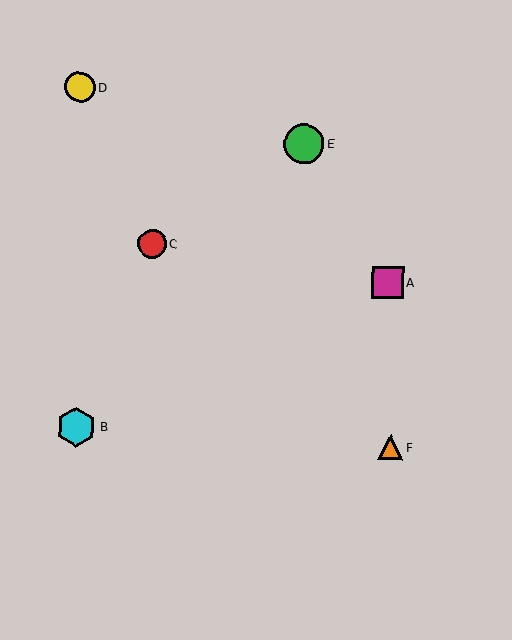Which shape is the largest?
The green circle (labeled E) is the largest.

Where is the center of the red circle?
The center of the red circle is at (152, 244).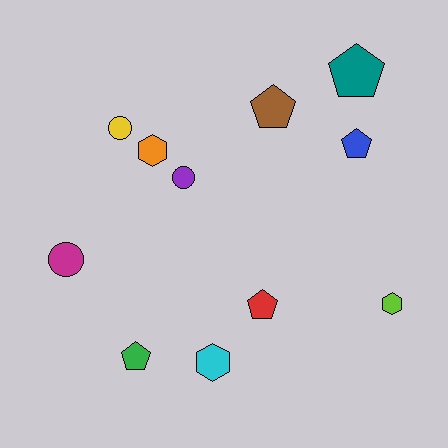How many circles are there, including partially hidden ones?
There are 3 circles.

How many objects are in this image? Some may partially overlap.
There are 11 objects.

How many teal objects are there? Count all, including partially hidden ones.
There is 1 teal object.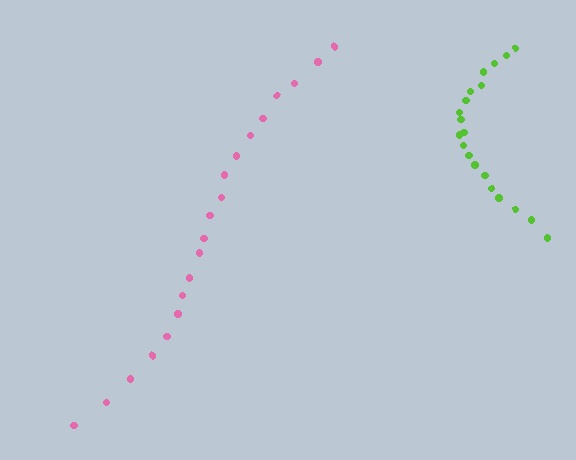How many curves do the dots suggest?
There are 2 distinct paths.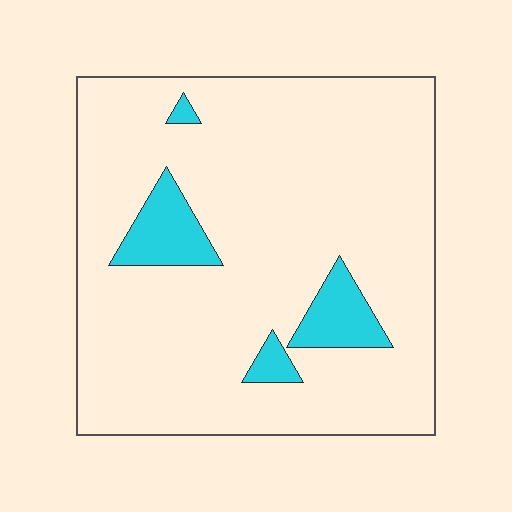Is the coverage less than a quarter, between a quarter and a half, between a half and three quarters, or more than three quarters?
Less than a quarter.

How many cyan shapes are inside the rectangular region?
4.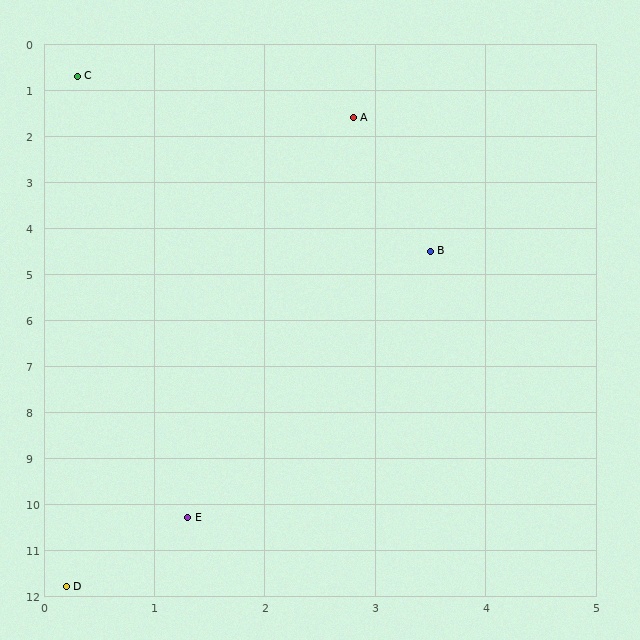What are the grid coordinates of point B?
Point B is at approximately (3.5, 4.5).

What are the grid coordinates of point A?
Point A is at approximately (2.8, 1.6).